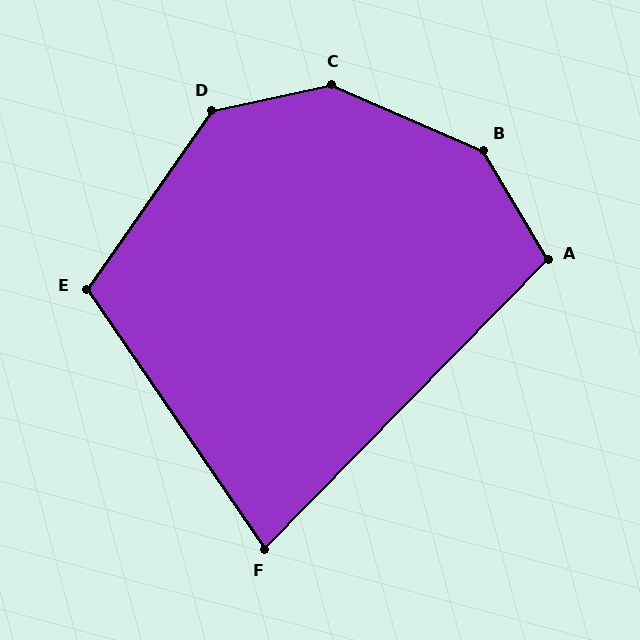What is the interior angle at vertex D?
Approximately 137 degrees (obtuse).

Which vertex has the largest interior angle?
C, at approximately 144 degrees.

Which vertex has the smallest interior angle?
F, at approximately 79 degrees.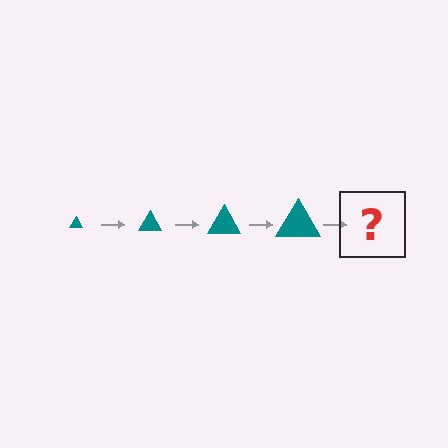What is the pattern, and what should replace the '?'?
The pattern is that the triangle gets progressively larger each step. The '?' should be a teal triangle, larger than the previous one.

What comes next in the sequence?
The next element should be a teal triangle, larger than the previous one.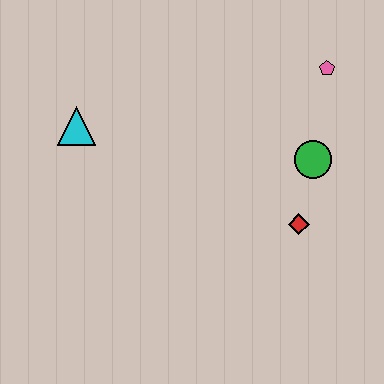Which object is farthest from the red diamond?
The cyan triangle is farthest from the red diamond.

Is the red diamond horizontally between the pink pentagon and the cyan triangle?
Yes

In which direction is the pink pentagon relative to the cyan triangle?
The pink pentagon is to the right of the cyan triangle.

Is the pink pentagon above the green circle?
Yes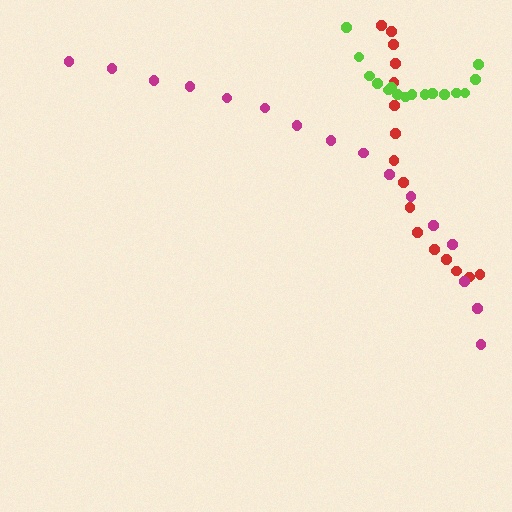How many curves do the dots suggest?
There are 3 distinct paths.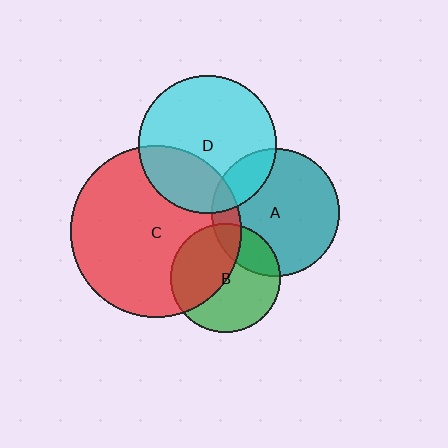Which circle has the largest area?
Circle C (red).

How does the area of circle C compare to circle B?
Approximately 2.4 times.